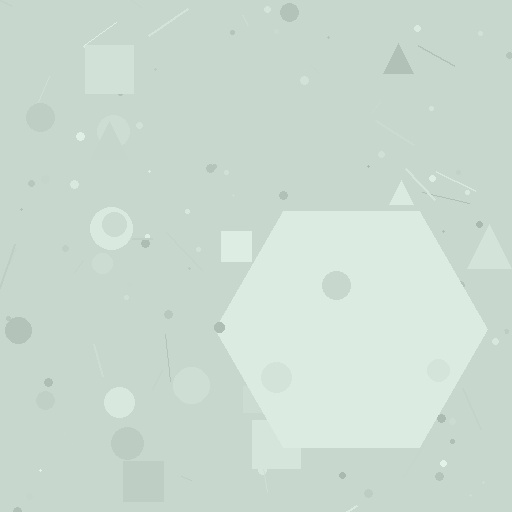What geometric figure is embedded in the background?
A hexagon is embedded in the background.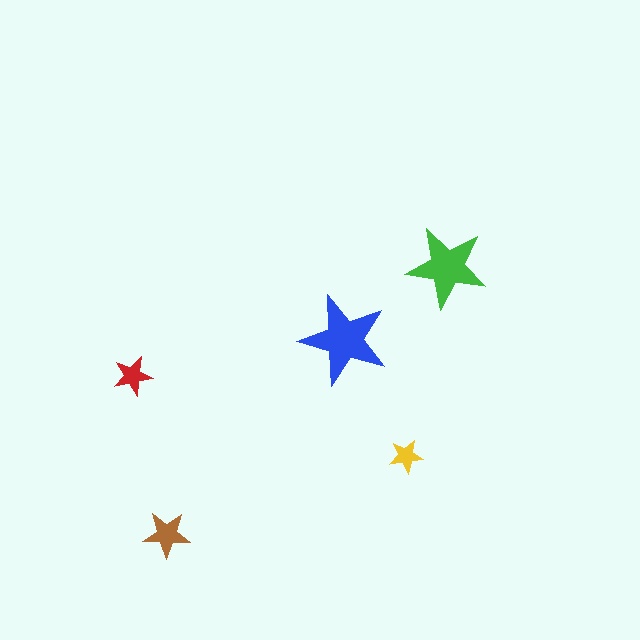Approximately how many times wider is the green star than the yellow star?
About 2.5 times wider.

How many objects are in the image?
There are 5 objects in the image.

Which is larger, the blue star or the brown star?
The blue one.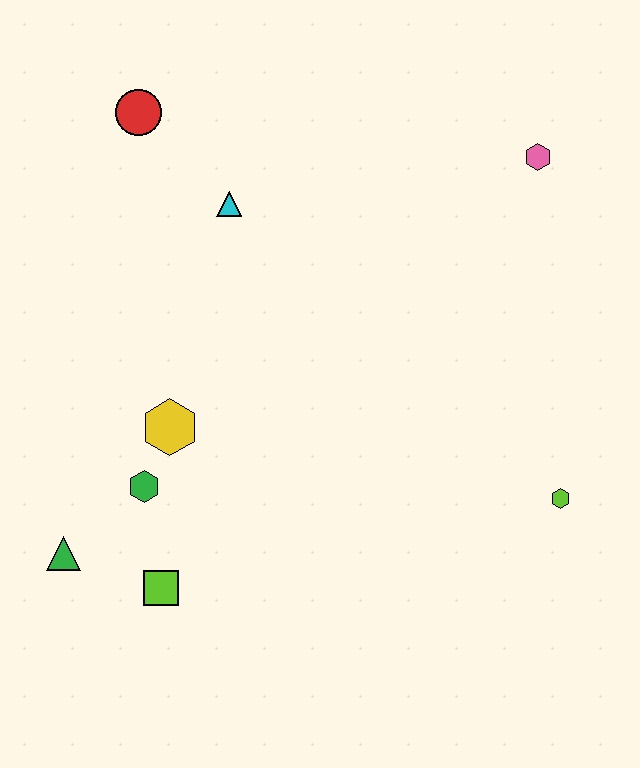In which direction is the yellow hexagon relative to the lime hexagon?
The yellow hexagon is to the left of the lime hexagon.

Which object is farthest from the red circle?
The lime hexagon is farthest from the red circle.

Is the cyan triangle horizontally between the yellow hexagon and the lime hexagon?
Yes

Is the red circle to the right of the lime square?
No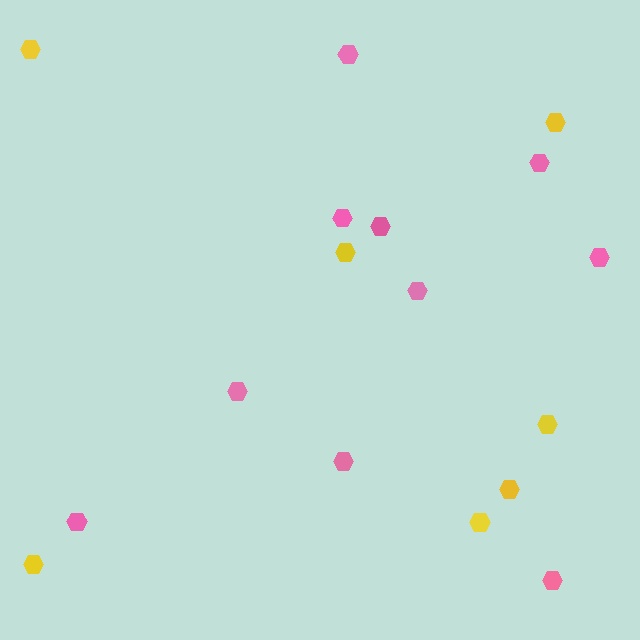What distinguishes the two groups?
There are 2 groups: one group of yellow hexagons (7) and one group of pink hexagons (10).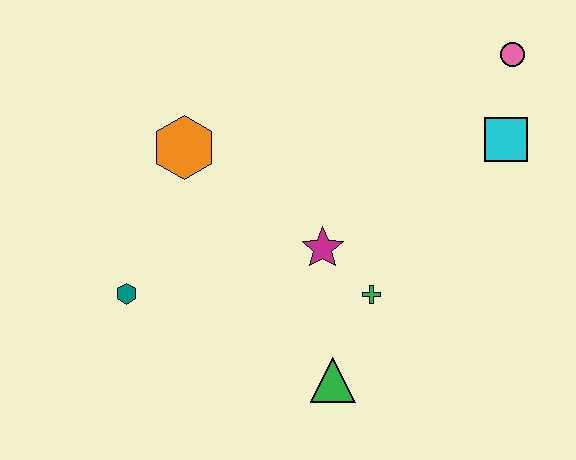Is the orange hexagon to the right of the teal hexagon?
Yes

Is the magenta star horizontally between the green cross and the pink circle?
No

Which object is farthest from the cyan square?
The teal hexagon is farthest from the cyan square.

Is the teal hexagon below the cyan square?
Yes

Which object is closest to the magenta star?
The green cross is closest to the magenta star.